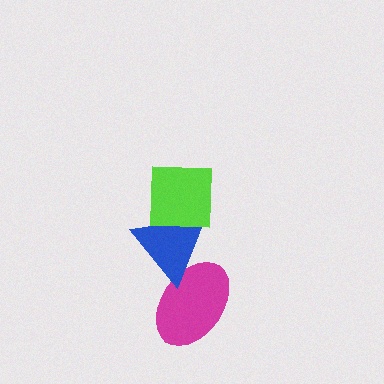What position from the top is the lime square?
The lime square is 1st from the top.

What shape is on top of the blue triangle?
The lime square is on top of the blue triangle.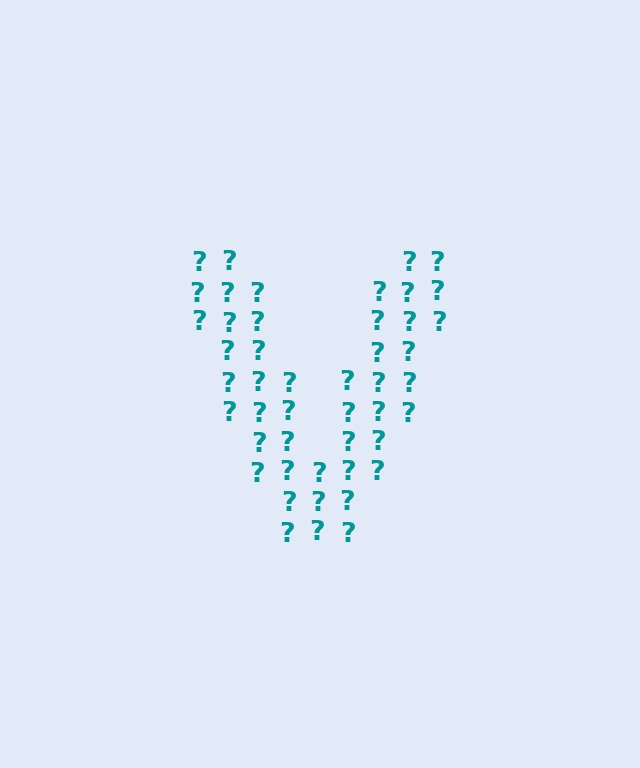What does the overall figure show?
The overall figure shows the letter V.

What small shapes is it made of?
It is made of small question marks.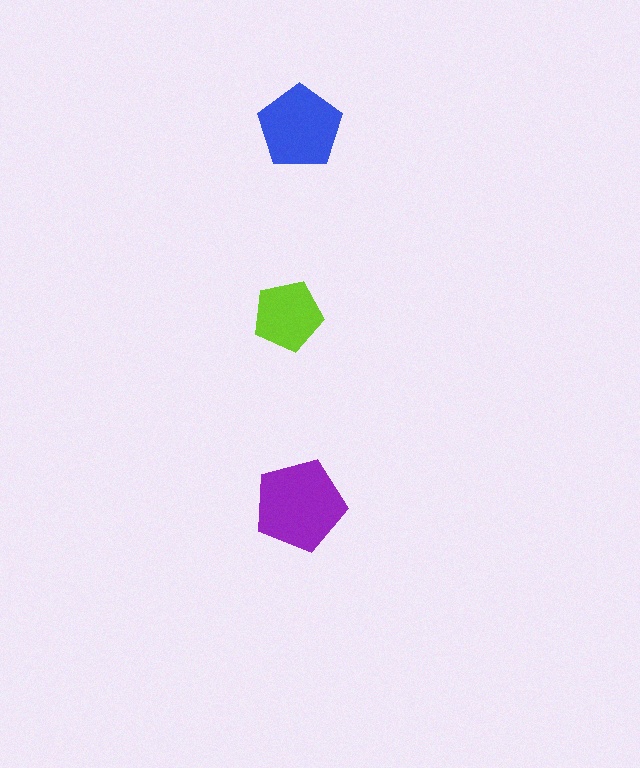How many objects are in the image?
There are 3 objects in the image.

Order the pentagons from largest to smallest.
the purple one, the blue one, the lime one.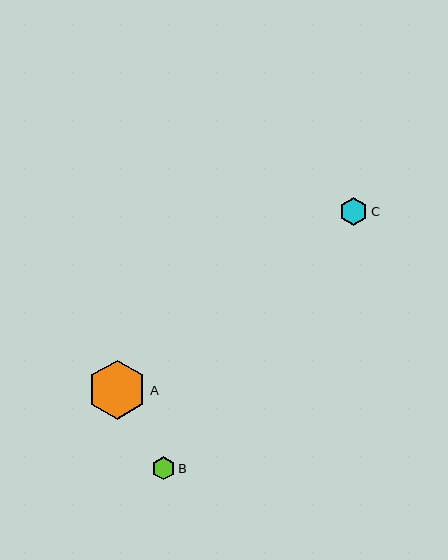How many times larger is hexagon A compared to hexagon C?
Hexagon A is approximately 2.1 times the size of hexagon C.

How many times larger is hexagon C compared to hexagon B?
Hexagon C is approximately 1.2 times the size of hexagon B.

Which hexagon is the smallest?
Hexagon B is the smallest with a size of approximately 24 pixels.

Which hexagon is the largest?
Hexagon A is the largest with a size of approximately 59 pixels.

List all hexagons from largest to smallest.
From largest to smallest: A, C, B.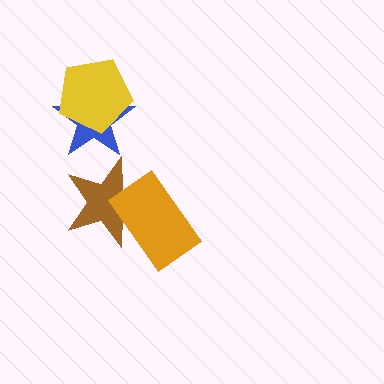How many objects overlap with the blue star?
1 object overlaps with the blue star.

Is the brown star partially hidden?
Yes, it is partially covered by another shape.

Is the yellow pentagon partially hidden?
No, no other shape covers it.